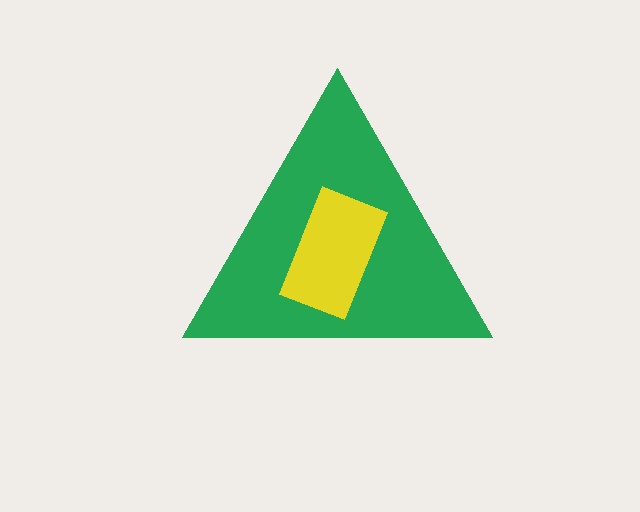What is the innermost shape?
The yellow rectangle.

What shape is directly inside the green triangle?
The yellow rectangle.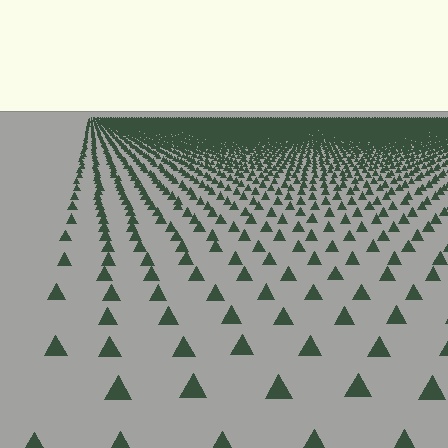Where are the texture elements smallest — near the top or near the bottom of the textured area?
Near the top.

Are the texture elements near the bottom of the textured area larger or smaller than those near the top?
Larger. Near the bottom, elements are closer to the viewer and appear at a bigger on-screen size.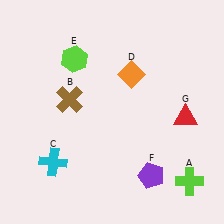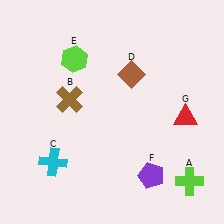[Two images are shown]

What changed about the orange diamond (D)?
In Image 1, D is orange. In Image 2, it changed to brown.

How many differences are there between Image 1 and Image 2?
There is 1 difference between the two images.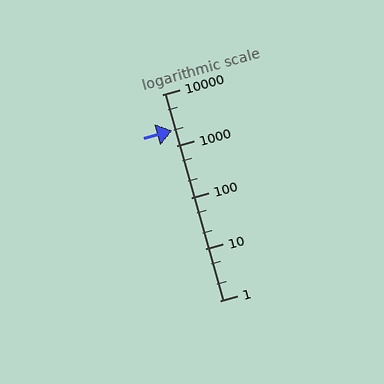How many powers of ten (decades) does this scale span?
The scale spans 4 decades, from 1 to 10000.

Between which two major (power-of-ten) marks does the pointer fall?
The pointer is between 1000 and 10000.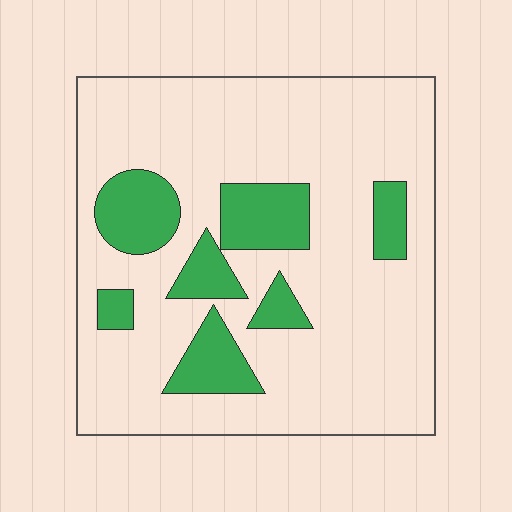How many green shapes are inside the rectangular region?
7.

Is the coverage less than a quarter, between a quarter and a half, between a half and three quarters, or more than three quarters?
Less than a quarter.